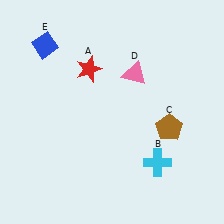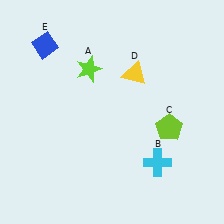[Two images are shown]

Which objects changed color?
A changed from red to lime. C changed from brown to lime. D changed from pink to yellow.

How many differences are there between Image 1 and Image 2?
There are 3 differences between the two images.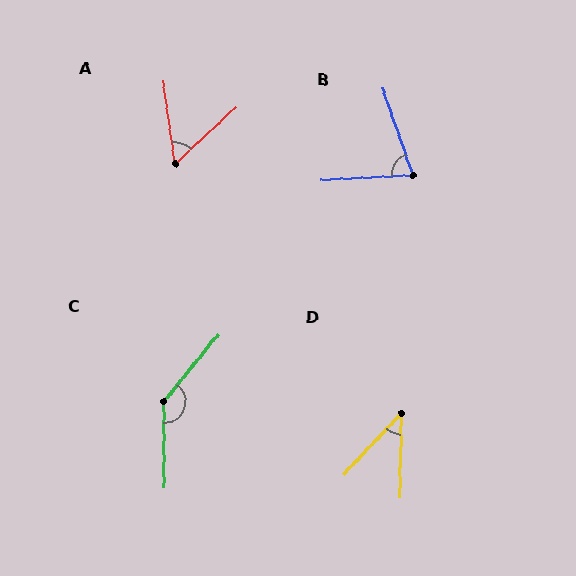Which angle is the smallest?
D, at approximately 42 degrees.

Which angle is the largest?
C, at approximately 140 degrees.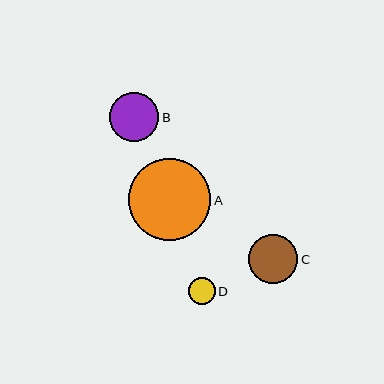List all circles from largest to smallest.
From largest to smallest: A, B, C, D.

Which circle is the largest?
Circle A is the largest with a size of approximately 82 pixels.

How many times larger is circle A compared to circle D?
Circle A is approximately 3.1 times the size of circle D.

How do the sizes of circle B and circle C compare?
Circle B and circle C are approximately the same size.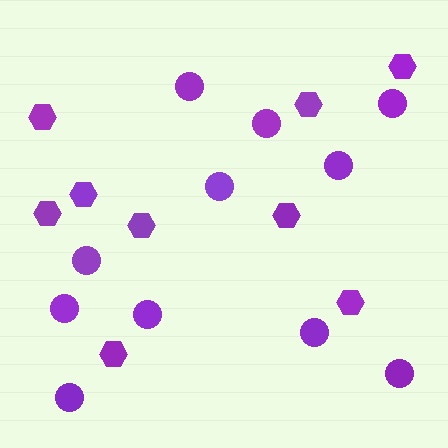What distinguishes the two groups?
There are 2 groups: one group of hexagons (9) and one group of circles (11).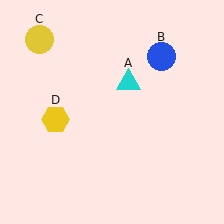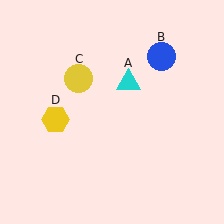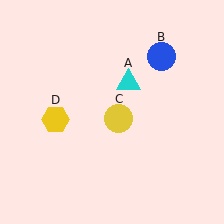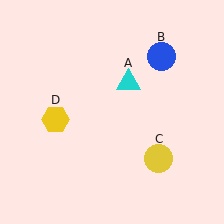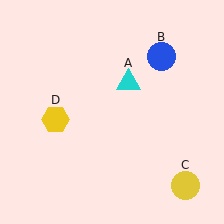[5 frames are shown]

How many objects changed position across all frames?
1 object changed position: yellow circle (object C).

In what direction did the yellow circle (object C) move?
The yellow circle (object C) moved down and to the right.